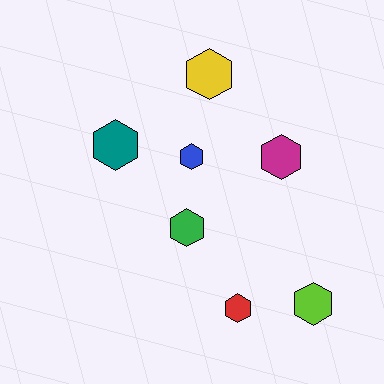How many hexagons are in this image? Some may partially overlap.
There are 7 hexagons.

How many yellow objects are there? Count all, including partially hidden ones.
There is 1 yellow object.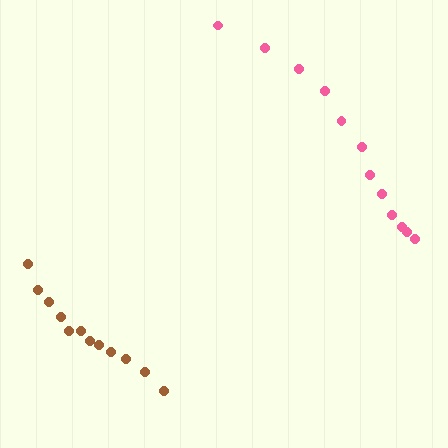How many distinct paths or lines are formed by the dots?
There are 2 distinct paths.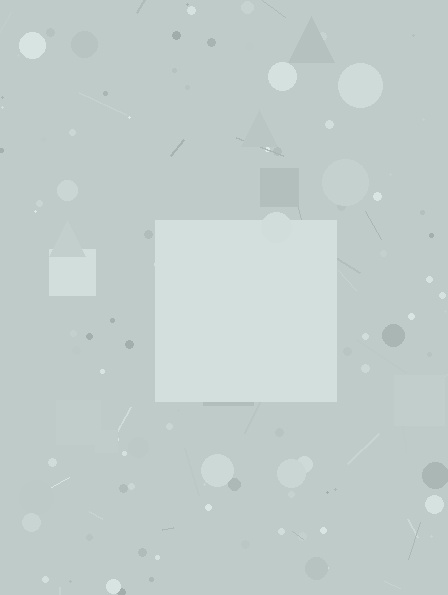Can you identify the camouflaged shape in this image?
The camouflaged shape is a square.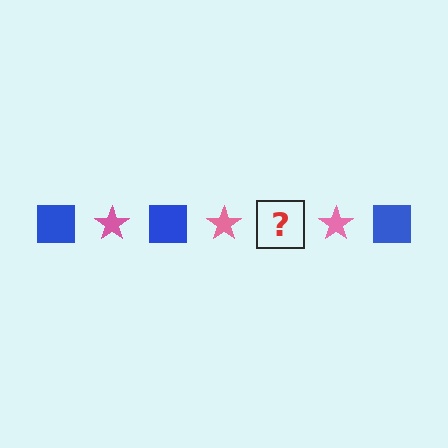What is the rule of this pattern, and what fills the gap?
The rule is that the pattern alternates between blue square and pink star. The gap should be filled with a blue square.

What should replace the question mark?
The question mark should be replaced with a blue square.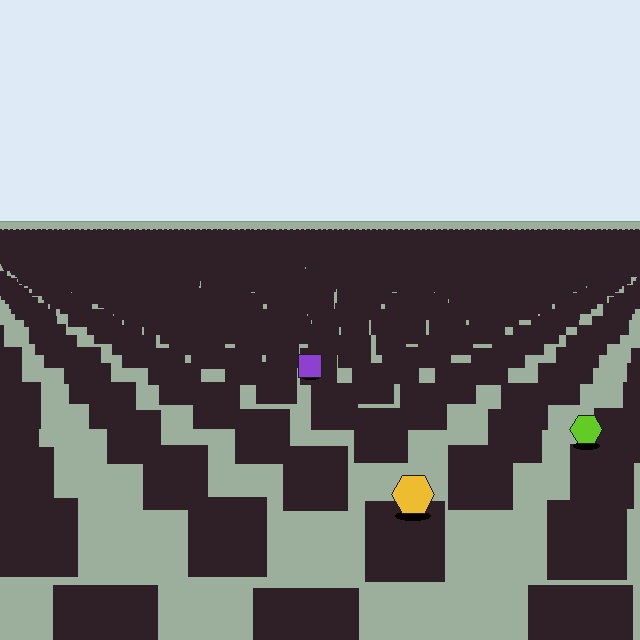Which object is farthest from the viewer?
The purple square is farthest from the viewer. It appears smaller and the ground texture around it is denser.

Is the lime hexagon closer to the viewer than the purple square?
Yes. The lime hexagon is closer — you can tell from the texture gradient: the ground texture is coarser near it.